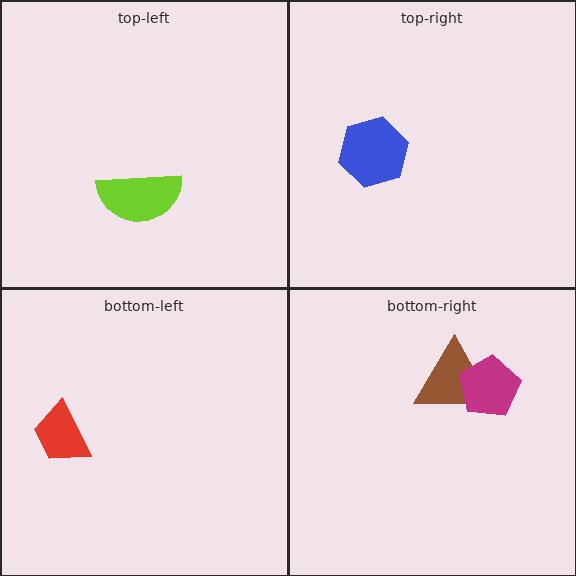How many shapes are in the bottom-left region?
1.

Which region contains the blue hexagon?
The top-right region.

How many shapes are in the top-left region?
1.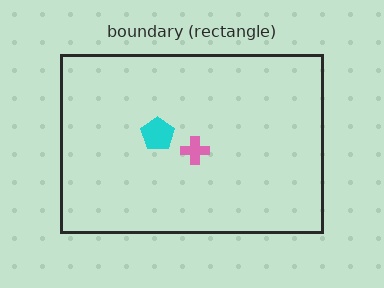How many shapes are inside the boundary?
2 inside, 0 outside.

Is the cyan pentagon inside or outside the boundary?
Inside.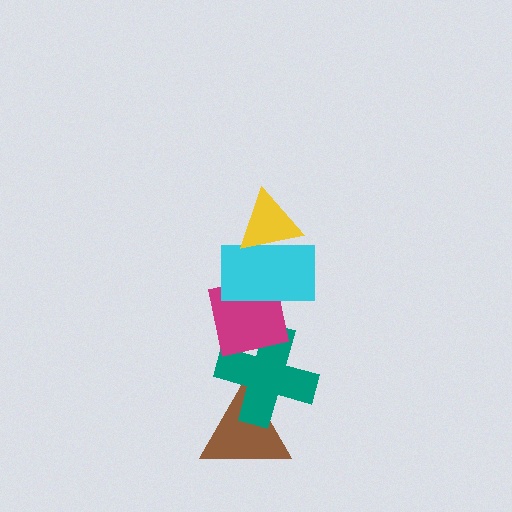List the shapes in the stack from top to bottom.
From top to bottom: the yellow triangle, the cyan rectangle, the magenta square, the teal cross, the brown triangle.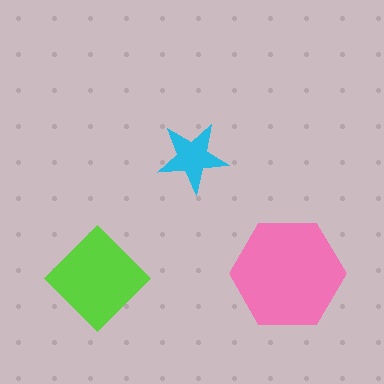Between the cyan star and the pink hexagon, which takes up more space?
The pink hexagon.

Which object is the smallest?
The cyan star.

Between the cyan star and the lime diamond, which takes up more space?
The lime diamond.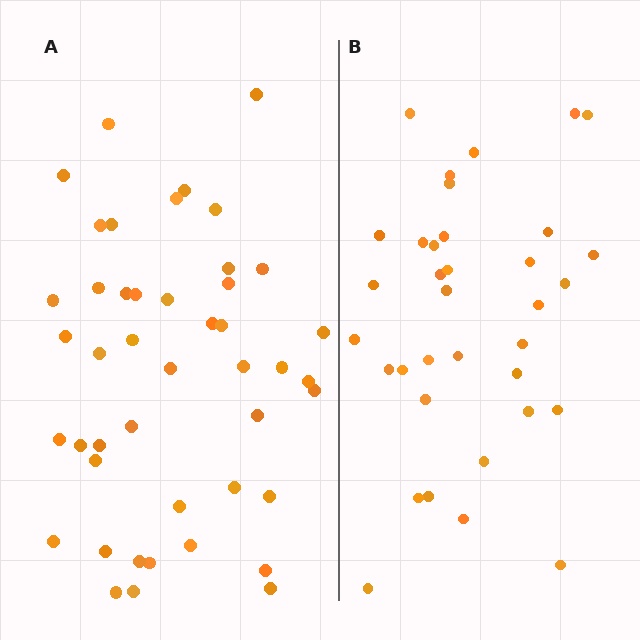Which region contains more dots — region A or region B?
Region A (the left region) has more dots.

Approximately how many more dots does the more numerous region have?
Region A has roughly 10 or so more dots than region B.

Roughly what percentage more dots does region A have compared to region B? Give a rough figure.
About 30% more.